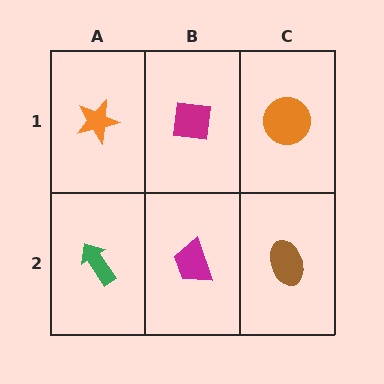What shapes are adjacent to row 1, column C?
A brown ellipse (row 2, column C), a magenta square (row 1, column B).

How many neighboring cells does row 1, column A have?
2.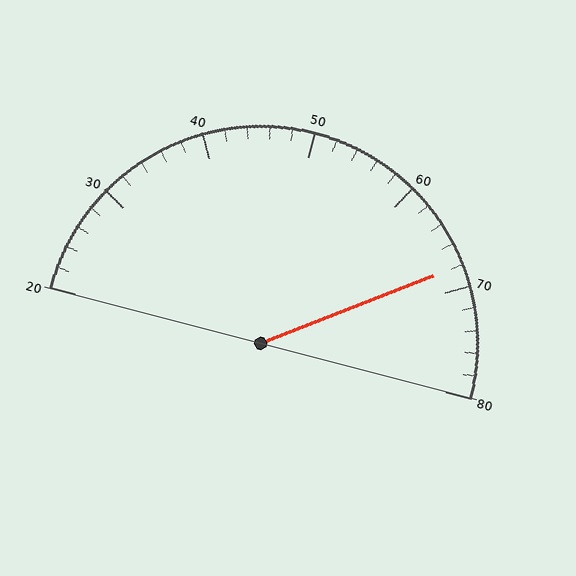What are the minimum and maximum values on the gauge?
The gauge ranges from 20 to 80.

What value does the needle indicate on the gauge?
The needle indicates approximately 68.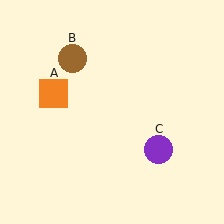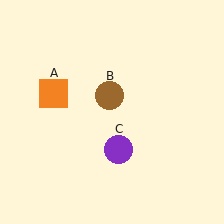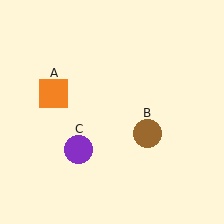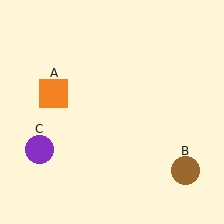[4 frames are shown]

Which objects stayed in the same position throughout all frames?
Orange square (object A) remained stationary.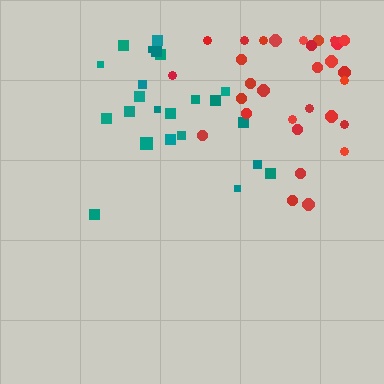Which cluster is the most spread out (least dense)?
Red.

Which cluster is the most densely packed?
Teal.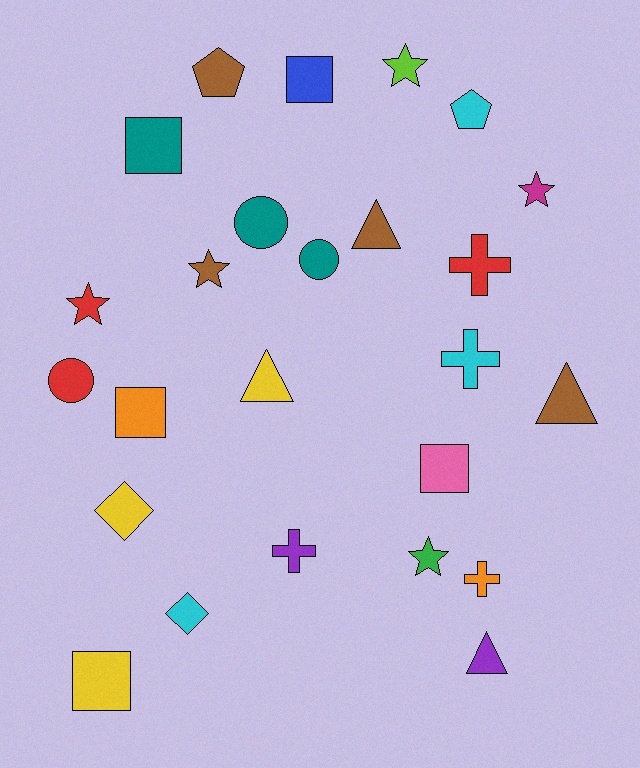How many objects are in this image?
There are 25 objects.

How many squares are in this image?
There are 5 squares.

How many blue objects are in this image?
There is 1 blue object.